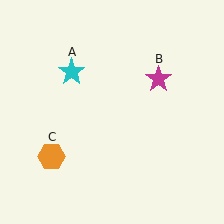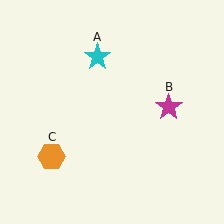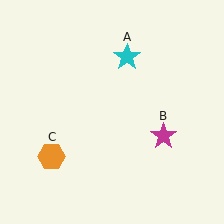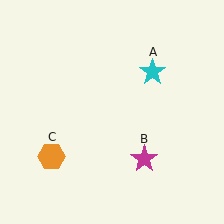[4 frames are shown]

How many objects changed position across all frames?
2 objects changed position: cyan star (object A), magenta star (object B).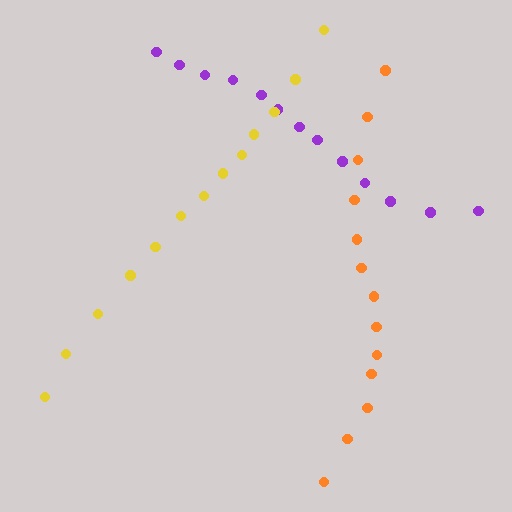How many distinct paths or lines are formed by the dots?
There are 3 distinct paths.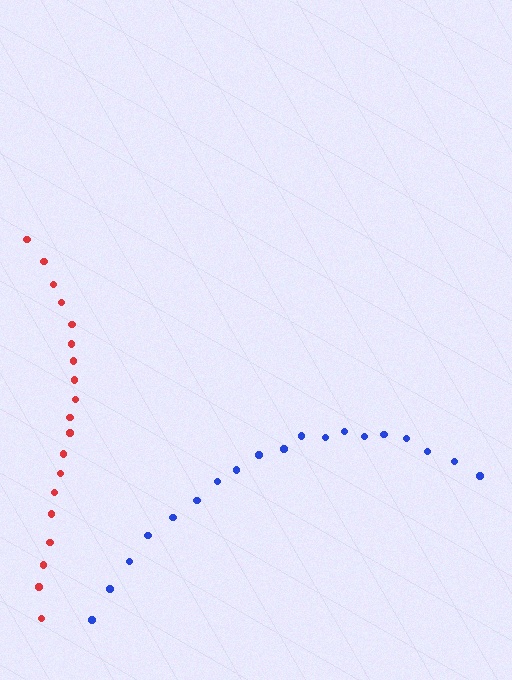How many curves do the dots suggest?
There are 2 distinct paths.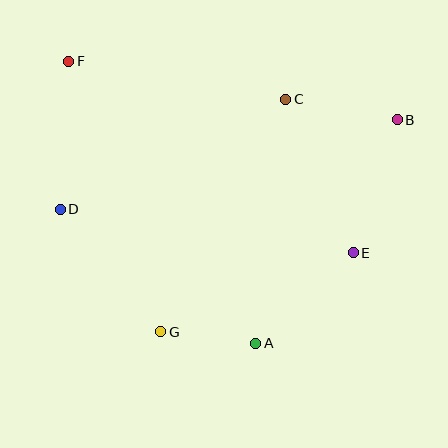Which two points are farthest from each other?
Points B and D are farthest from each other.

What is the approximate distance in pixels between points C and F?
The distance between C and F is approximately 221 pixels.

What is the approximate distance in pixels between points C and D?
The distance between C and D is approximately 251 pixels.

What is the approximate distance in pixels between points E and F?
The distance between E and F is approximately 343 pixels.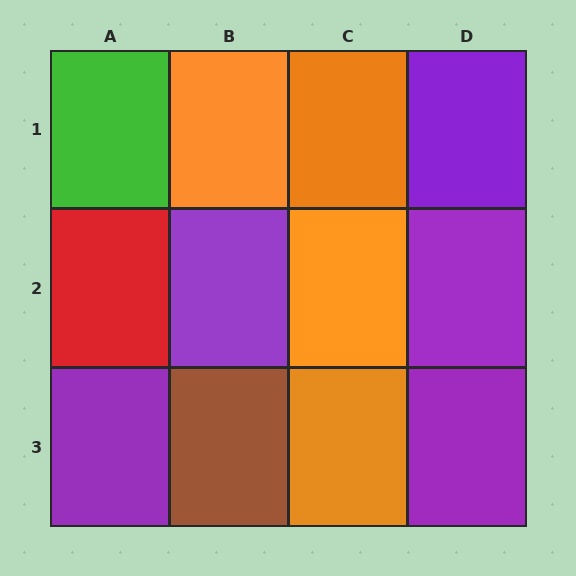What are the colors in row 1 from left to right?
Green, orange, orange, purple.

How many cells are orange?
4 cells are orange.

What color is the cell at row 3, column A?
Purple.